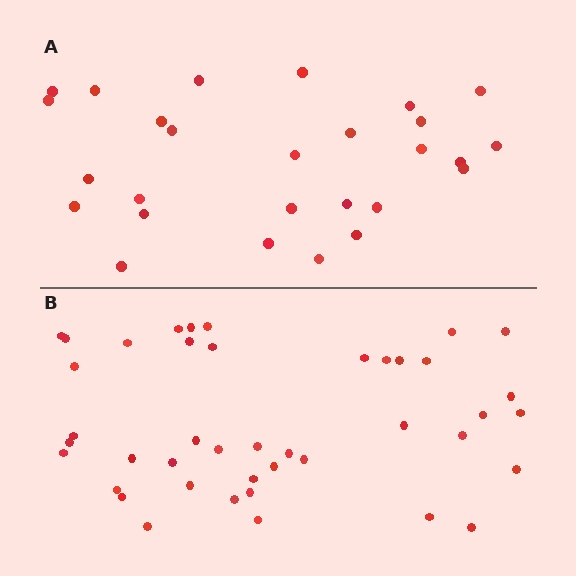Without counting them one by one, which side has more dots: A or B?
Region B (the bottom region) has more dots.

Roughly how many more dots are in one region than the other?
Region B has approximately 15 more dots than region A.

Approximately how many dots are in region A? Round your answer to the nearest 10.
About 30 dots. (The exact count is 27, which rounds to 30.)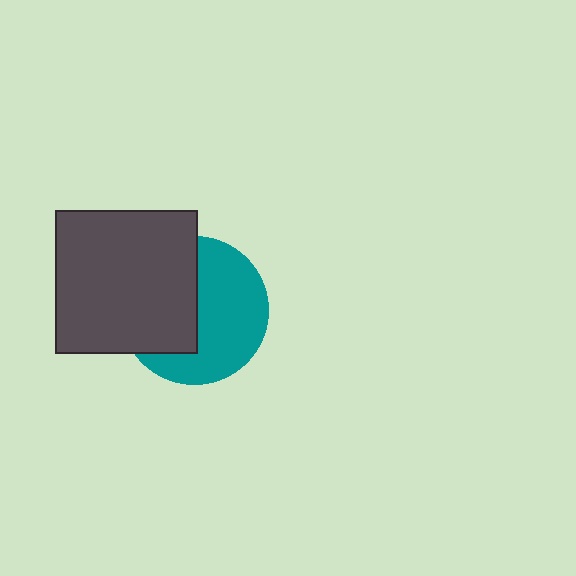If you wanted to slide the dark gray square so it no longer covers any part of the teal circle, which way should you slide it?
Slide it left — that is the most direct way to separate the two shapes.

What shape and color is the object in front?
The object in front is a dark gray square.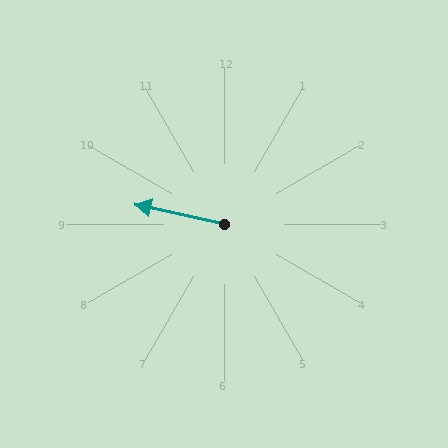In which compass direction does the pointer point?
West.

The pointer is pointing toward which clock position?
Roughly 9 o'clock.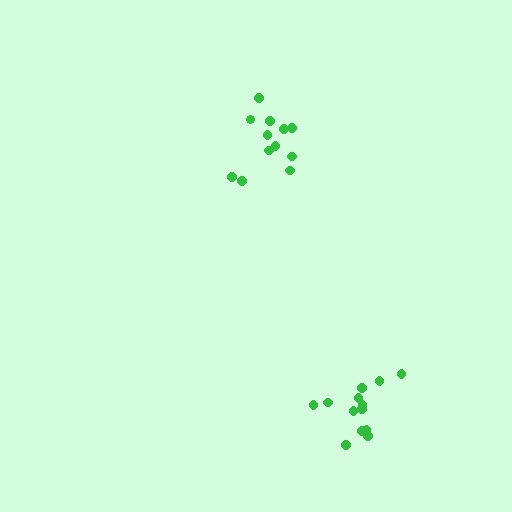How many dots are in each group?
Group 1: 12 dots, Group 2: 13 dots (25 total).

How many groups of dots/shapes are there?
There are 2 groups.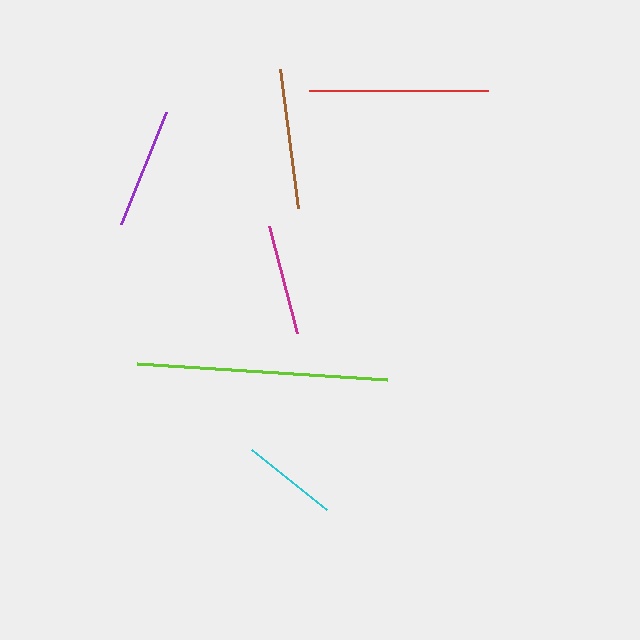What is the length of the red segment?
The red segment is approximately 178 pixels long.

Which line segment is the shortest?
The cyan line is the shortest at approximately 96 pixels.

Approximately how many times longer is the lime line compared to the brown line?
The lime line is approximately 1.8 times the length of the brown line.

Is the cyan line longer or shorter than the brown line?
The brown line is longer than the cyan line.